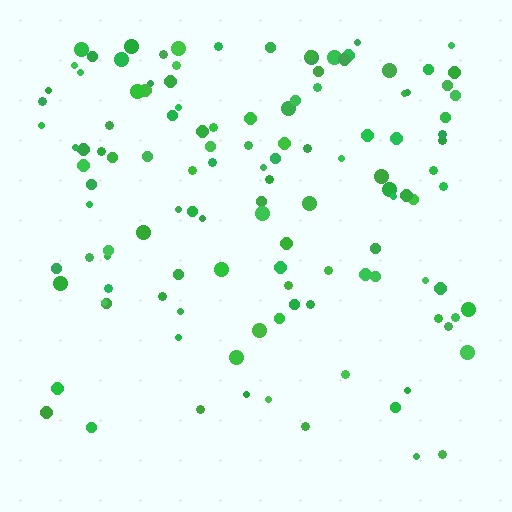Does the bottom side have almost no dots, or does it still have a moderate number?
Still a moderate number, just noticeably fewer than the top.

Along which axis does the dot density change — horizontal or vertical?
Vertical.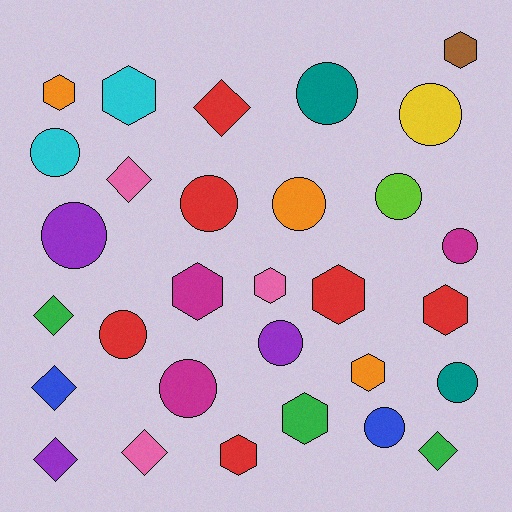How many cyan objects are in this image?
There are 2 cyan objects.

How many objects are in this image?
There are 30 objects.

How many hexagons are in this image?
There are 10 hexagons.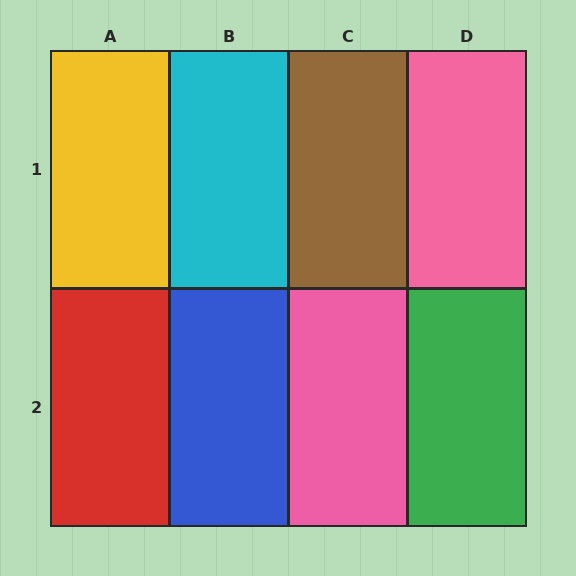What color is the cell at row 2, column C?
Pink.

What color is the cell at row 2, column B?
Blue.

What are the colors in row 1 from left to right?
Yellow, cyan, brown, pink.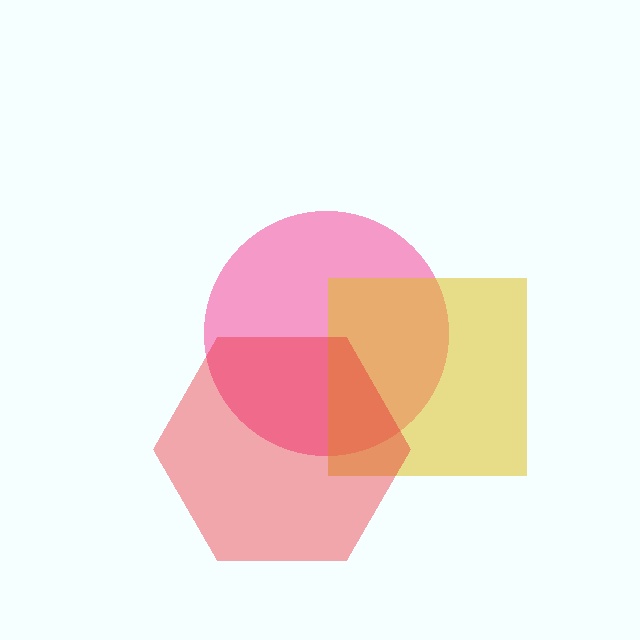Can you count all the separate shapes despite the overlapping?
Yes, there are 3 separate shapes.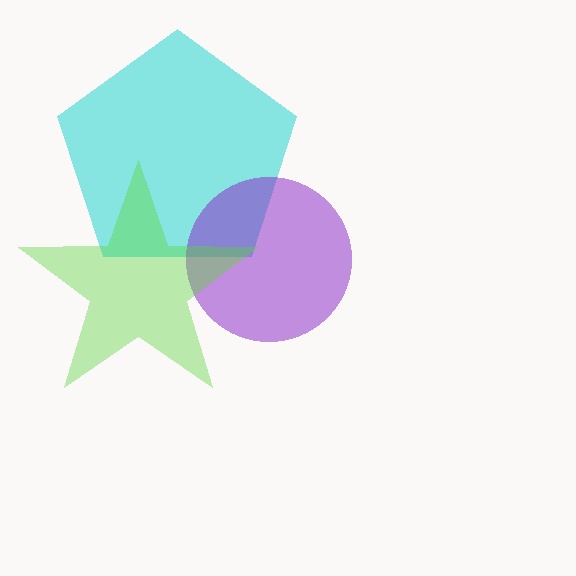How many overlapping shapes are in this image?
There are 3 overlapping shapes in the image.